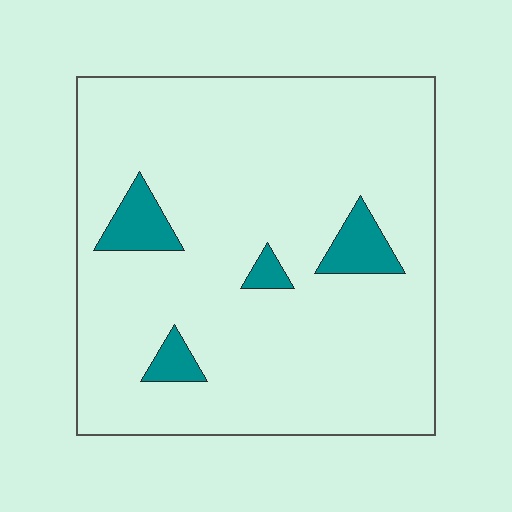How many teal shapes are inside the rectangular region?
4.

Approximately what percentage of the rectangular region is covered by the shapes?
Approximately 10%.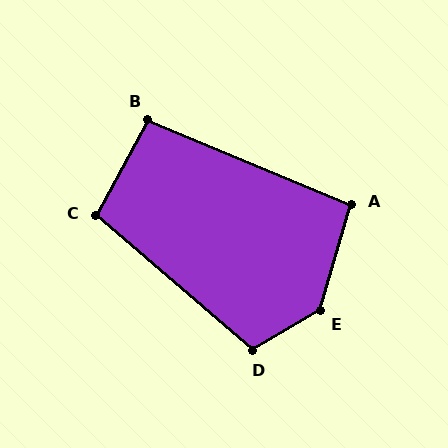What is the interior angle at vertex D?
Approximately 109 degrees (obtuse).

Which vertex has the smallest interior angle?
A, at approximately 96 degrees.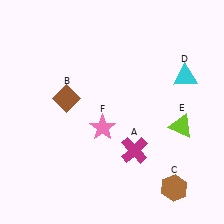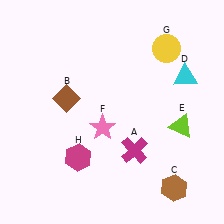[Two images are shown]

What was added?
A yellow circle (G), a magenta hexagon (H) were added in Image 2.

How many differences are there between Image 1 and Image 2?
There are 2 differences between the two images.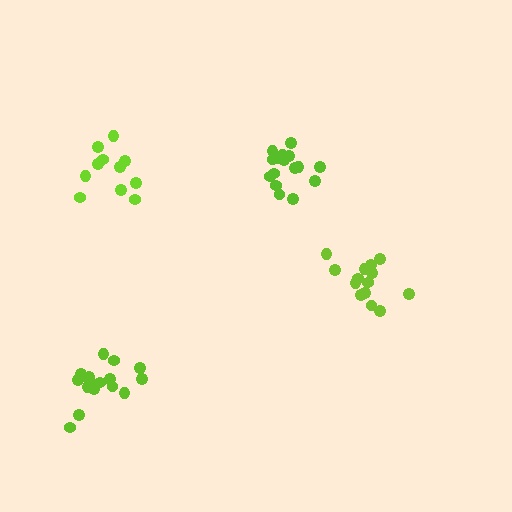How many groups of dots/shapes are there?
There are 4 groups.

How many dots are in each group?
Group 1: 16 dots, Group 2: 11 dots, Group 3: 16 dots, Group 4: 14 dots (57 total).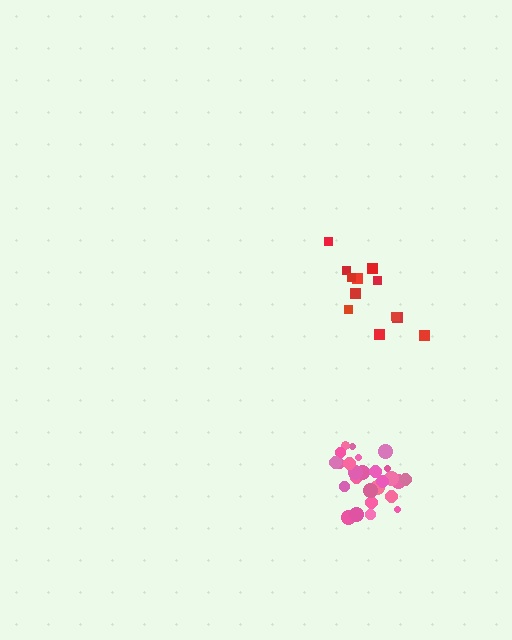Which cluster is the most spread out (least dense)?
Red.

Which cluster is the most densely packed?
Pink.